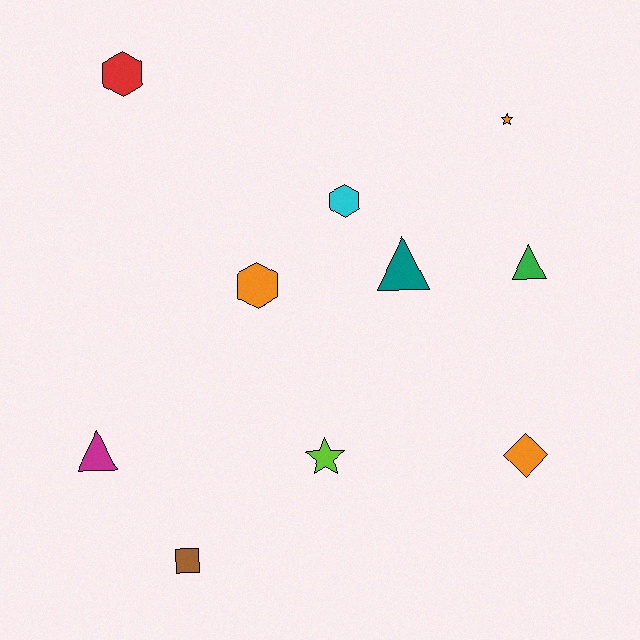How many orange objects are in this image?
There are 3 orange objects.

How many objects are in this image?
There are 10 objects.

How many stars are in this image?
There are 2 stars.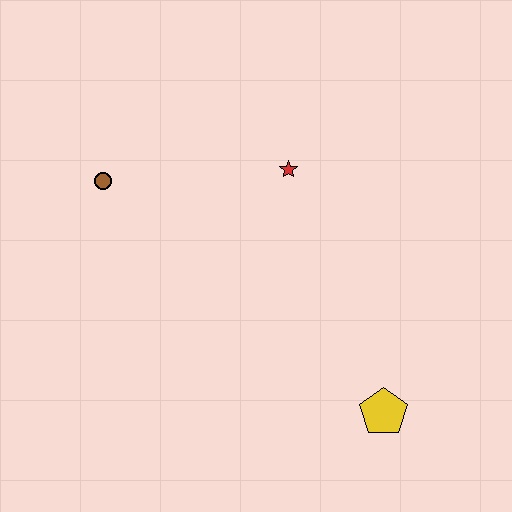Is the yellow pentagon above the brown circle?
No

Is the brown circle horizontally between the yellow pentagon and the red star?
No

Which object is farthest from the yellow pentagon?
The brown circle is farthest from the yellow pentagon.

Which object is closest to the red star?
The brown circle is closest to the red star.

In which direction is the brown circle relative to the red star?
The brown circle is to the left of the red star.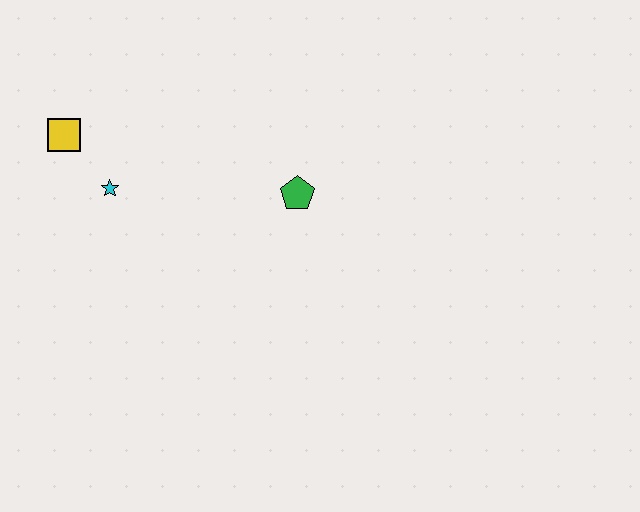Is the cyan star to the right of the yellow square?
Yes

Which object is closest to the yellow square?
The cyan star is closest to the yellow square.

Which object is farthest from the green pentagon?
The yellow square is farthest from the green pentagon.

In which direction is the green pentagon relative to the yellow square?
The green pentagon is to the right of the yellow square.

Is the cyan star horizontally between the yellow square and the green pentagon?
Yes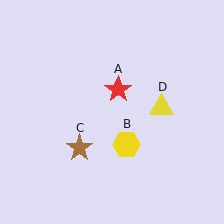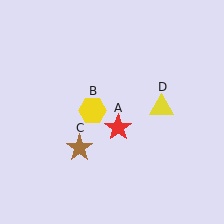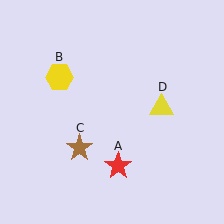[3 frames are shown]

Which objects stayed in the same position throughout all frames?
Brown star (object C) and yellow triangle (object D) remained stationary.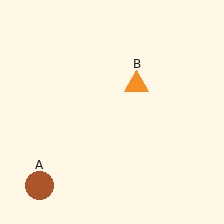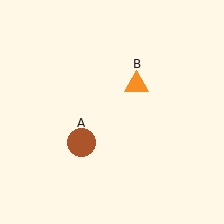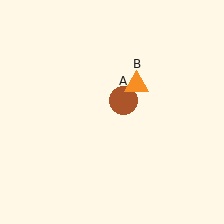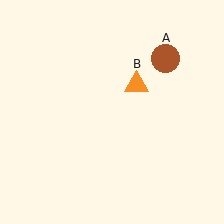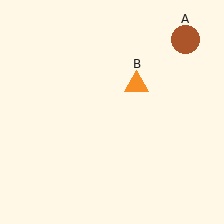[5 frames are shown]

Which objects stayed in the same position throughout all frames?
Orange triangle (object B) remained stationary.